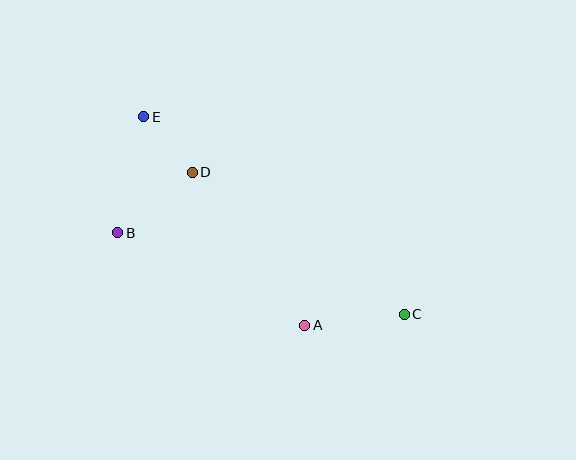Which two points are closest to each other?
Points D and E are closest to each other.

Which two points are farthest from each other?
Points C and E are farthest from each other.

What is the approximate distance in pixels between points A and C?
The distance between A and C is approximately 100 pixels.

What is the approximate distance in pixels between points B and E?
The distance between B and E is approximately 119 pixels.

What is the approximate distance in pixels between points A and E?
The distance between A and E is approximately 264 pixels.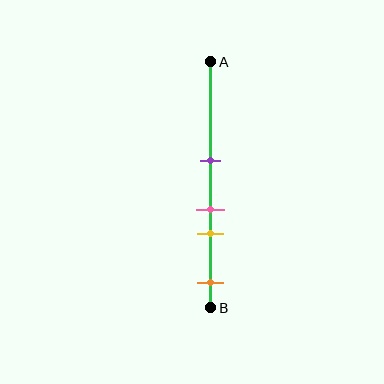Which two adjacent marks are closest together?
The pink and yellow marks are the closest adjacent pair.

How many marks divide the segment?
There are 4 marks dividing the segment.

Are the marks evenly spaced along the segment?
No, the marks are not evenly spaced.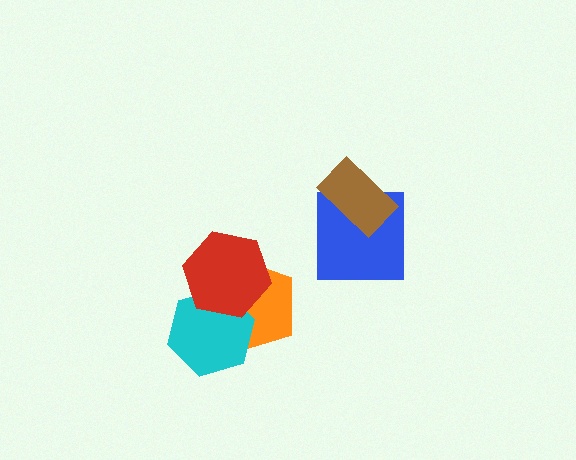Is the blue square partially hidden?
Yes, it is partially covered by another shape.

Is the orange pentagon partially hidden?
Yes, it is partially covered by another shape.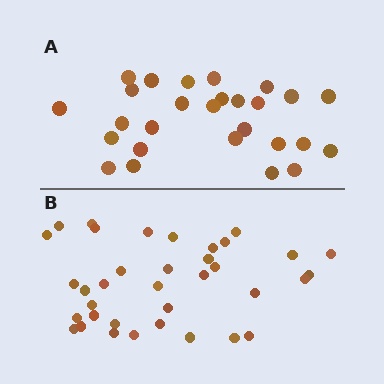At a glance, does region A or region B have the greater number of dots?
Region B (the bottom region) has more dots.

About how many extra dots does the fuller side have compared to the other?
Region B has roughly 8 or so more dots than region A.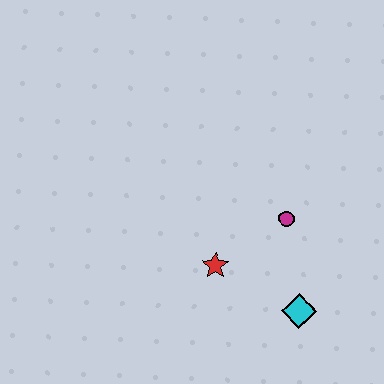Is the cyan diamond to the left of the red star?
No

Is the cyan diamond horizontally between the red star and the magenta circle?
No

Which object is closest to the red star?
The magenta circle is closest to the red star.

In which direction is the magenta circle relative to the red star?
The magenta circle is to the right of the red star.